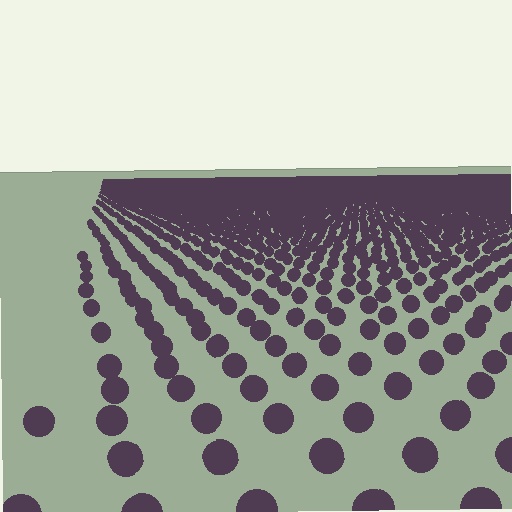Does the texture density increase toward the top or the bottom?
Density increases toward the top.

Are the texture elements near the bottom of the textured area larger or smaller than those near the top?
Larger. Near the bottom, elements are closer to the viewer and appear at a bigger on-screen size.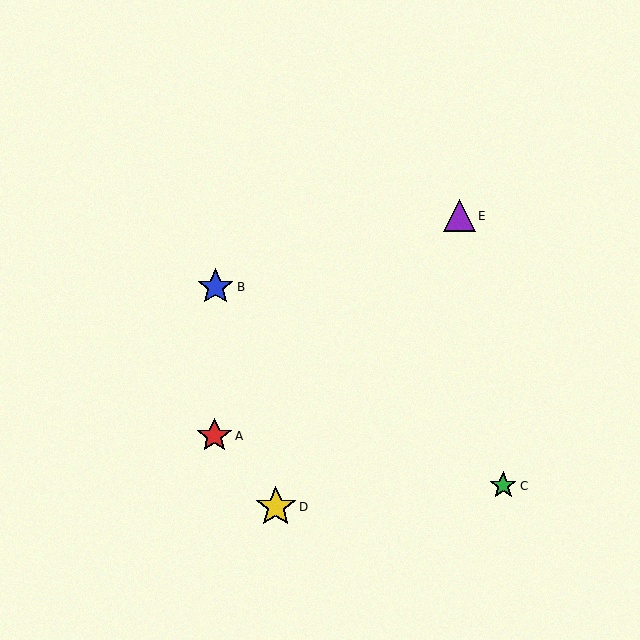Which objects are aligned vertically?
Objects A, B are aligned vertically.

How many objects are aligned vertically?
2 objects (A, B) are aligned vertically.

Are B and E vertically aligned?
No, B is at x≈216 and E is at x≈459.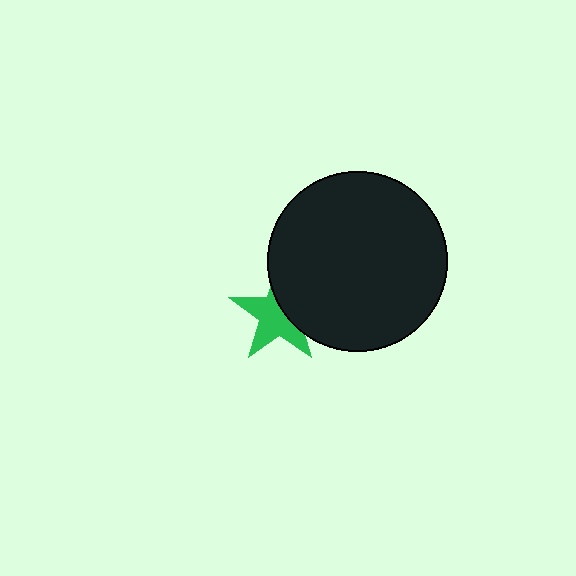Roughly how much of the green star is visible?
About half of it is visible (roughly 61%).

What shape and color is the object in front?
The object in front is a black circle.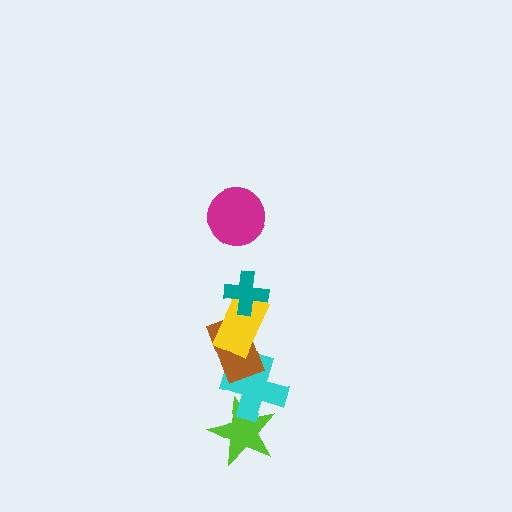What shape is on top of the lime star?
The cyan cross is on top of the lime star.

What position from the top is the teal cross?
The teal cross is 2nd from the top.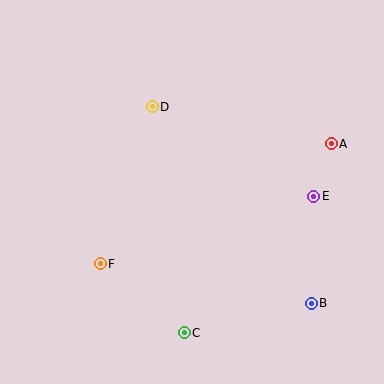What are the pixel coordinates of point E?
Point E is at (314, 196).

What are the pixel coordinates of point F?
Point F is at (100, 264).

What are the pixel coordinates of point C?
Point C is at (184, 333).